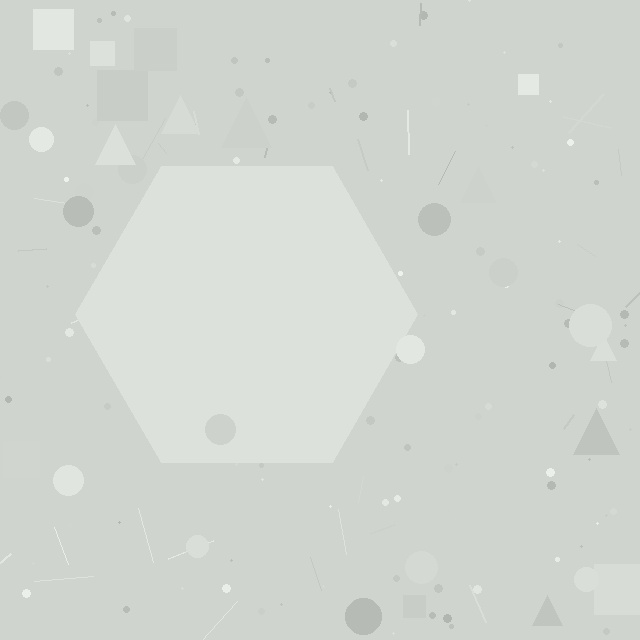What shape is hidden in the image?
A hexagon is hidden in the image.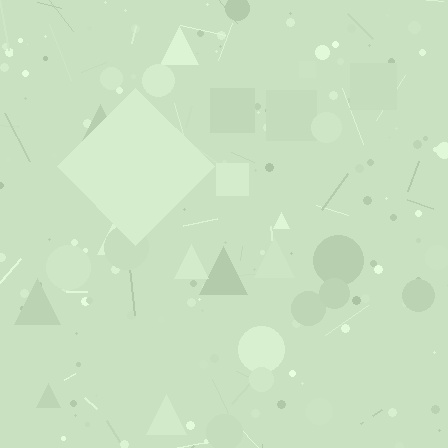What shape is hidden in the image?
A diamond is hidden in the image.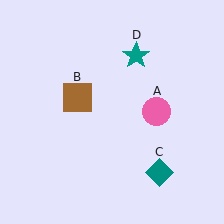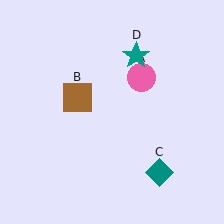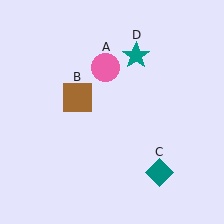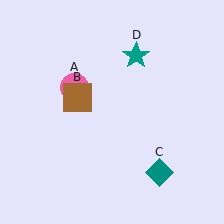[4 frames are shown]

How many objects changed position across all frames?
1 object changed position: pink circle (object A).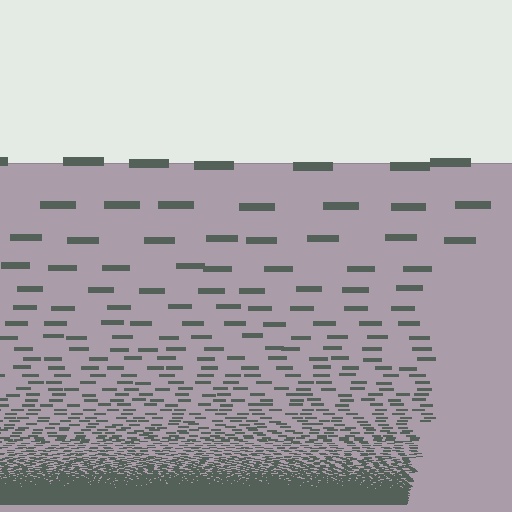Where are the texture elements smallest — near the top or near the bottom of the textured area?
Near the bottom.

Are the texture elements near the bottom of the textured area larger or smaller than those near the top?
Smaller. The gradient is inverted — elements near the bottom are smaller and denser.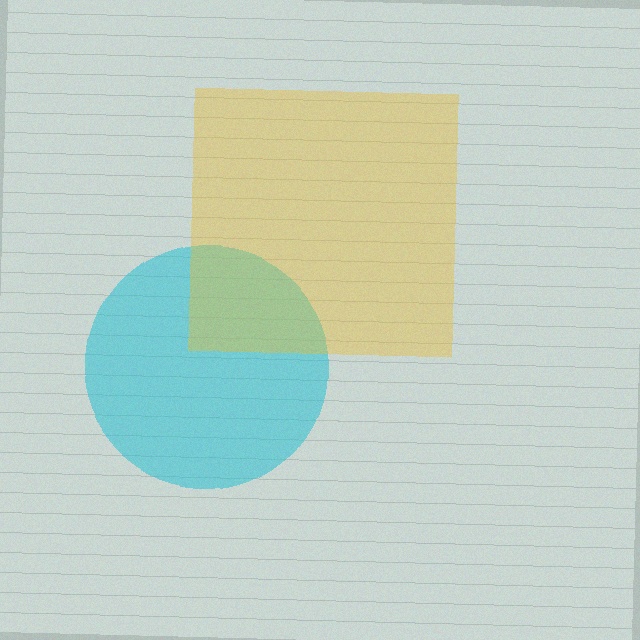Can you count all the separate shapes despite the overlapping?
Yes, there are 2 separate shapes.